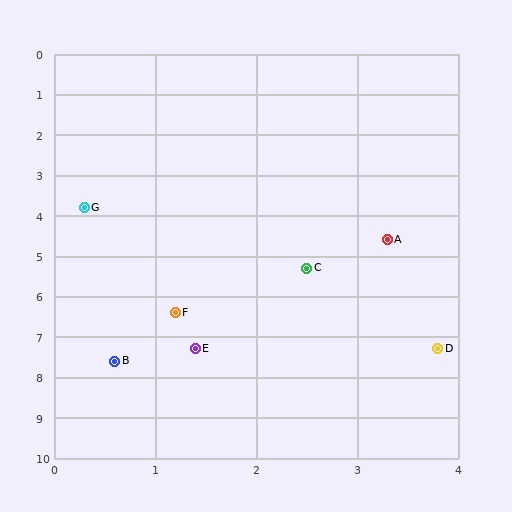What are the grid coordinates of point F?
Point F is at approximately (1.2, 6.4).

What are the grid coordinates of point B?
Point B is at approximately (0.6, 7.6).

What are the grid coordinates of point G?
Point G is at approximately (0.3, 3.8).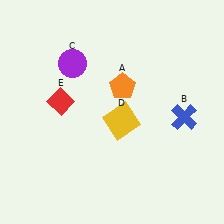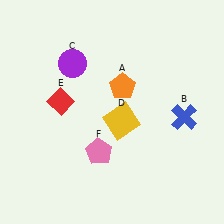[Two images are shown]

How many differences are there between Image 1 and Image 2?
There is 1 difference between the two images.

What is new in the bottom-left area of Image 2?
A pink pentagon (F) was added in the bottom-left area of Image 2.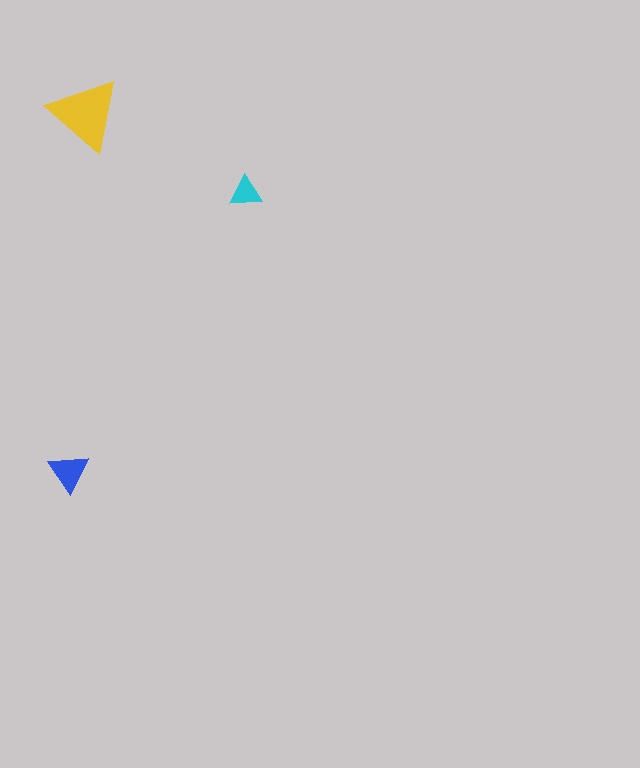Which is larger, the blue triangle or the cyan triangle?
The blue one.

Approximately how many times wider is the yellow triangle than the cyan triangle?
About 2 times wider.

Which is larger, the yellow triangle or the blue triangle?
The yellow one.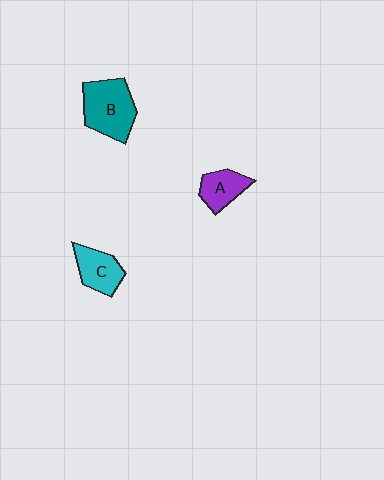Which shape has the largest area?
Shape B (teal).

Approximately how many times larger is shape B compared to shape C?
Approximately 1.5 times.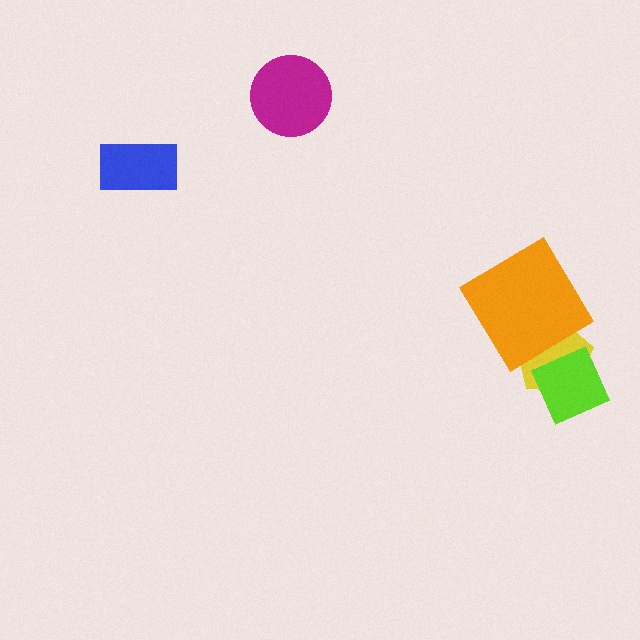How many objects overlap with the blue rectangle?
0 objects overlap with the blue rectangle.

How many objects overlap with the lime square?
1 object overlaps with the lime square.